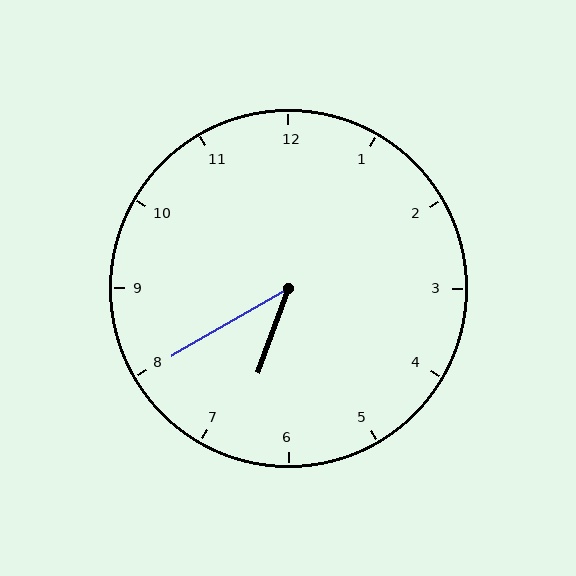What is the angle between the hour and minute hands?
Approximately 40 degrees.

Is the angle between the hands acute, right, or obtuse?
It is acute.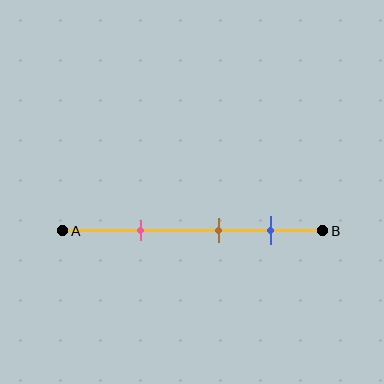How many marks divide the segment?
There are 3 marks dividing the segment.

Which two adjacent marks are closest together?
The brown and blue marks are the closest adjacent pair.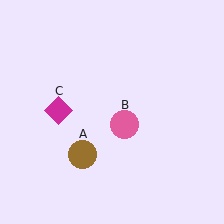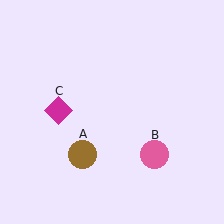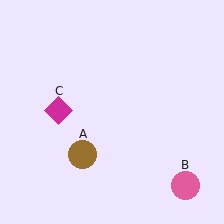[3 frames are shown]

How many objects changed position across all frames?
1 object changed position: pink circle (object B).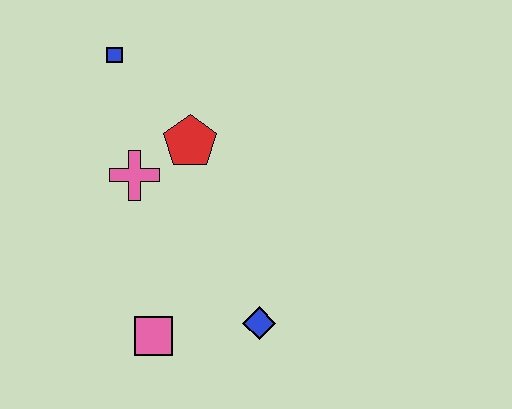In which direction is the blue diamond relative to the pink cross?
The blue diamond is below the pink cross.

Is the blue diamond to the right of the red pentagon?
Yes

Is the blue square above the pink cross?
Yes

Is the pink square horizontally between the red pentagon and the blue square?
Yes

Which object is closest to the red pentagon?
The pink cross is closest to the red pentagon.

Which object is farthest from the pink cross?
The blue diamond is farthest from the pink cross.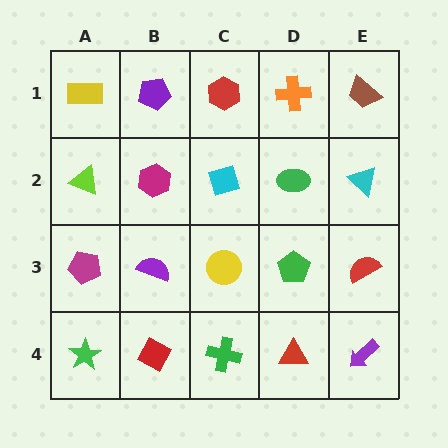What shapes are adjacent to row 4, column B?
A purple semicircle (row 3, column B), a green star (row 4, column A), a green cross (row 4, column C).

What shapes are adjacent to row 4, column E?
A red semicircle (row 3, column E), a red triangle (row 4, column D).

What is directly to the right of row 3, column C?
A green pentagon.